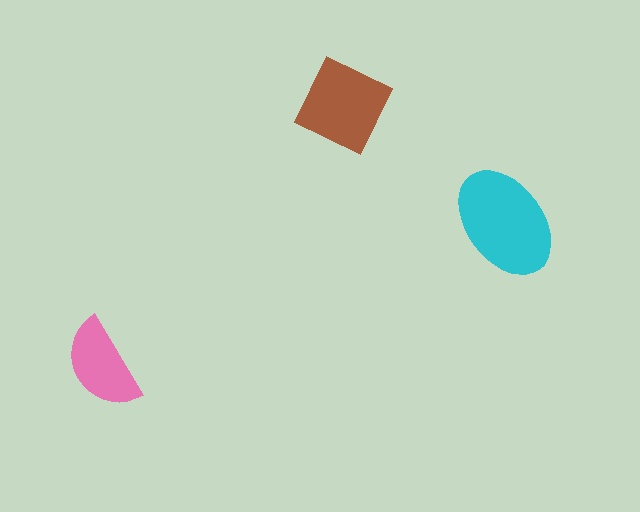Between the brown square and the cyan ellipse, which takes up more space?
The cyan ellipse.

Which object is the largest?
The cyan ellipse.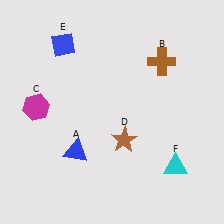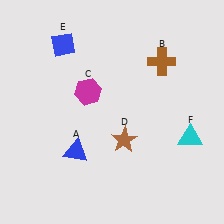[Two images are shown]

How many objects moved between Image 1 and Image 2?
2 objects moved between the two images.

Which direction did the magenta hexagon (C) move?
The magenta hexagon (C) moved right.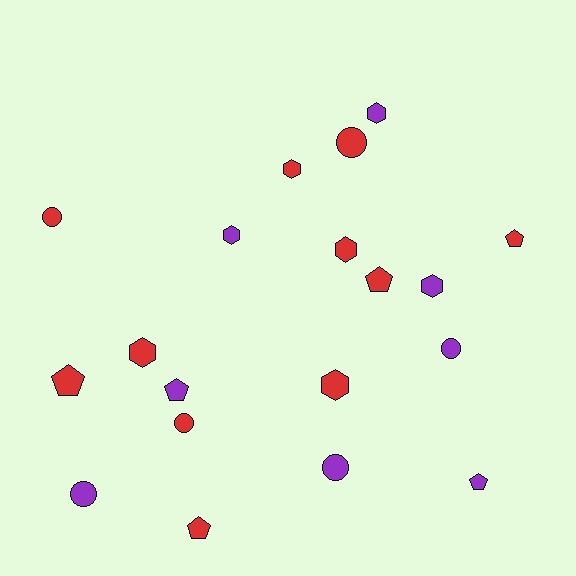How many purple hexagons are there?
There are 3 purple hexagons.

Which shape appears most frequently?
Hexagon, with 7 objects.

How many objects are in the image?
There are 19 objects.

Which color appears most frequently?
Red, with 11 objects.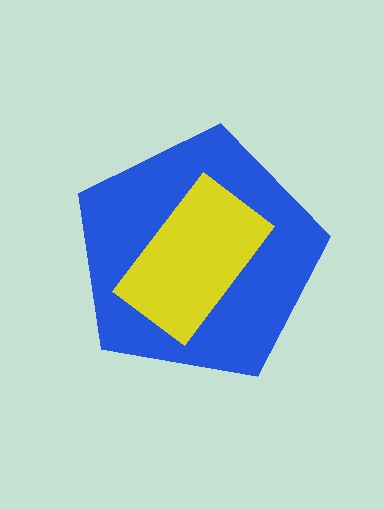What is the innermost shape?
The yellow rectangle.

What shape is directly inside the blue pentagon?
The yellow rectangle.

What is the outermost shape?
The blue pentagon.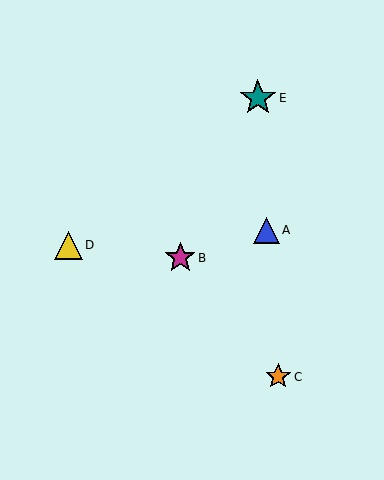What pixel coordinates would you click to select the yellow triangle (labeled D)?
Click at (68, 245) to select the yellow triangle D.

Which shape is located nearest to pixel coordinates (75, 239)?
The yellow triangle (labeled D) at (68, 245) is nearest to that location.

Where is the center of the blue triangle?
The center of the blue triangle is at (266, 230).